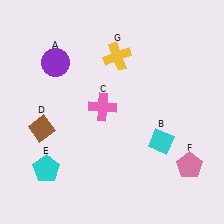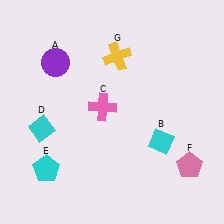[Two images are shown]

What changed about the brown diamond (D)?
In Image 1, D is brown. In Image 2, it changed to cyan.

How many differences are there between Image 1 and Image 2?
There is 1 difference between the two images.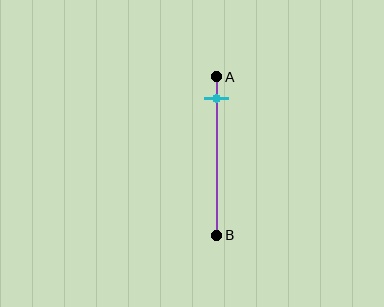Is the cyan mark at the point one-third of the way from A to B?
No, the mark is at about 15% from A, not at the 33% one-third point.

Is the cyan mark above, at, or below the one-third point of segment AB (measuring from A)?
The cyan mark is above the one-third point of segment AB.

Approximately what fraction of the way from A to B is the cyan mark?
The cyan mark is approximately 15% of the way from A to B.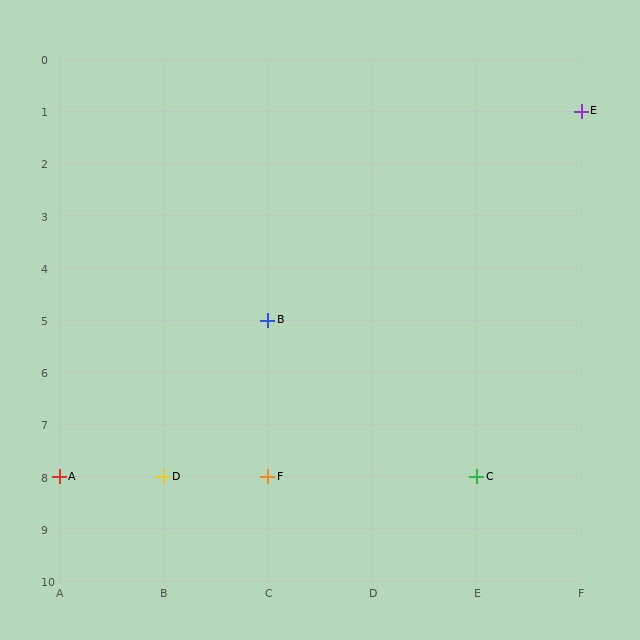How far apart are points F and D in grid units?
Points F and D are 1 column apart.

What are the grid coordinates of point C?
Point C is at grid coordinates (E, 8).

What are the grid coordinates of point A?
Point A is at grid coordinates (A, 8).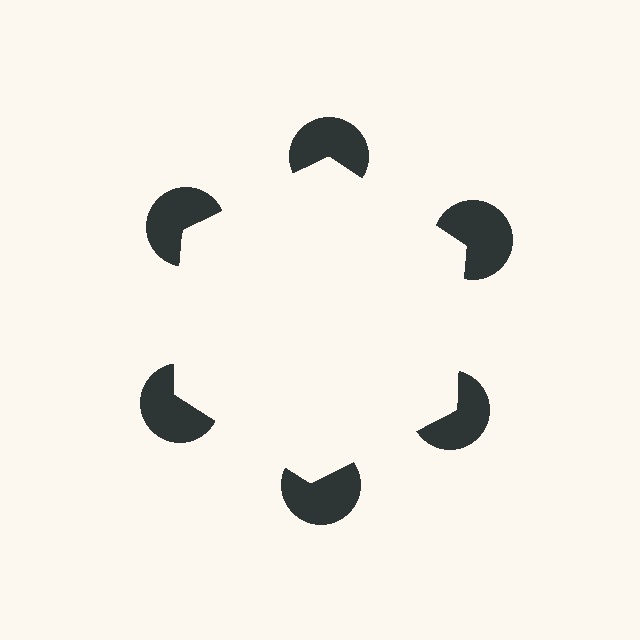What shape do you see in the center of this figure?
An illusory hexagon — its edges are inferred from the aligned wedge cuts in the pac-man discs, not physically drawn.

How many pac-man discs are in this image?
There are 6 — one at each vertex of the illusory hexagon.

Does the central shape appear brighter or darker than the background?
It typically appears slightly brighter than the background, even though no actual brightness change is drawn.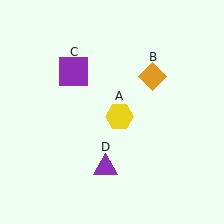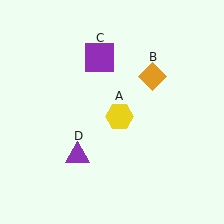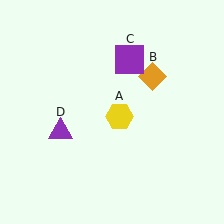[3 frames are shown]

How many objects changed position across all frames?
2 objects changed position: purple square (object C), purple triangle (object D).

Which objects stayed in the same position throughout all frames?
Yellow hexagon (object A) and orange diamond (object B) remained stationary.